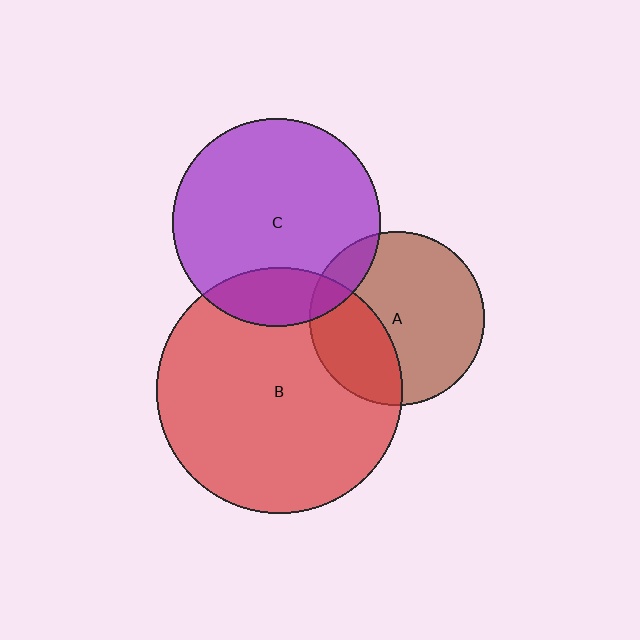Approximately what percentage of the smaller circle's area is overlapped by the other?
Approximately 10%.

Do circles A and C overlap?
Yes.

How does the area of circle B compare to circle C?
Approximately 1.4 times.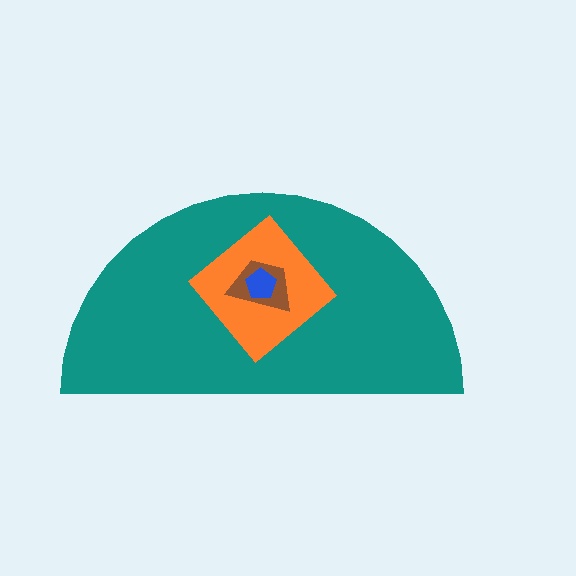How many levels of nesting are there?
4.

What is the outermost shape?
The teal semicircle.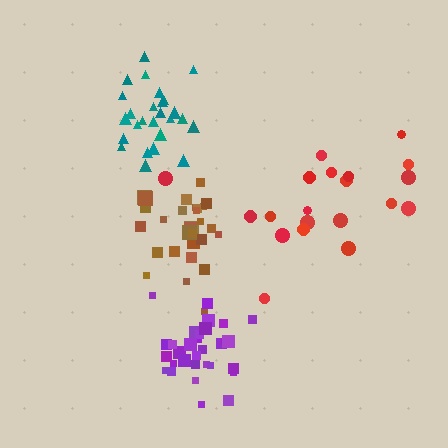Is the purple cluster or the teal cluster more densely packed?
Purple.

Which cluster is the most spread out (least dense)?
Red.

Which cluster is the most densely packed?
Purple.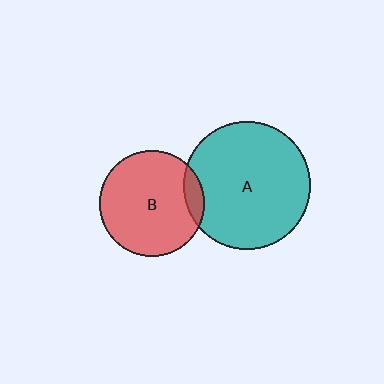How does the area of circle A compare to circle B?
Approximately 1.5 times.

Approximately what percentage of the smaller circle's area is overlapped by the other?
Approximately 10%.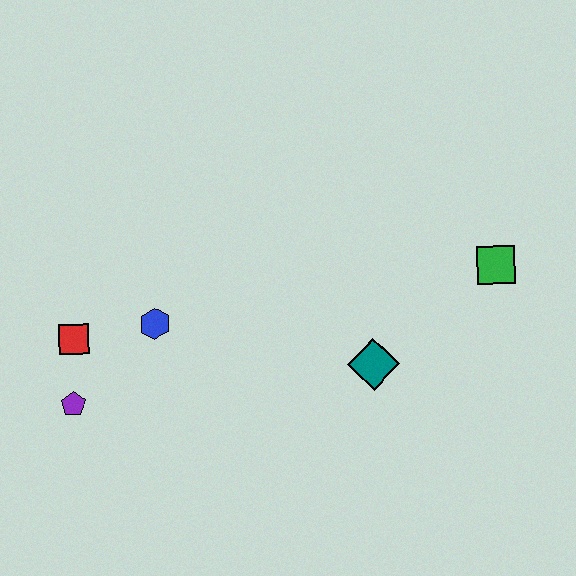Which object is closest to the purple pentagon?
The red square is closest to the purple pentagon.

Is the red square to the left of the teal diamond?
Yes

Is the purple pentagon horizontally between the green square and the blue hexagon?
No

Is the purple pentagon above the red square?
No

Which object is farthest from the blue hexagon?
The green square is farthest from the blue hexagon.